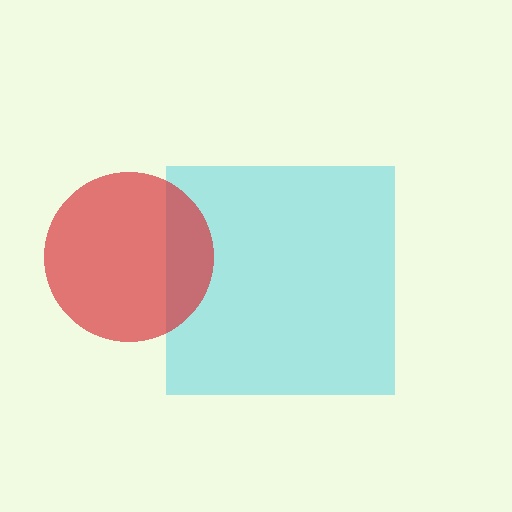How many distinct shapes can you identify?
There are 2 distinct shapes: a cyan square, a red circle.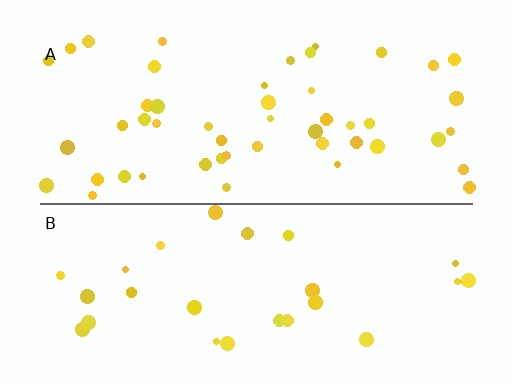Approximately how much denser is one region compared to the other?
Approximately 1.8× — region A over region B.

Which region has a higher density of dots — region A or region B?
A (the top).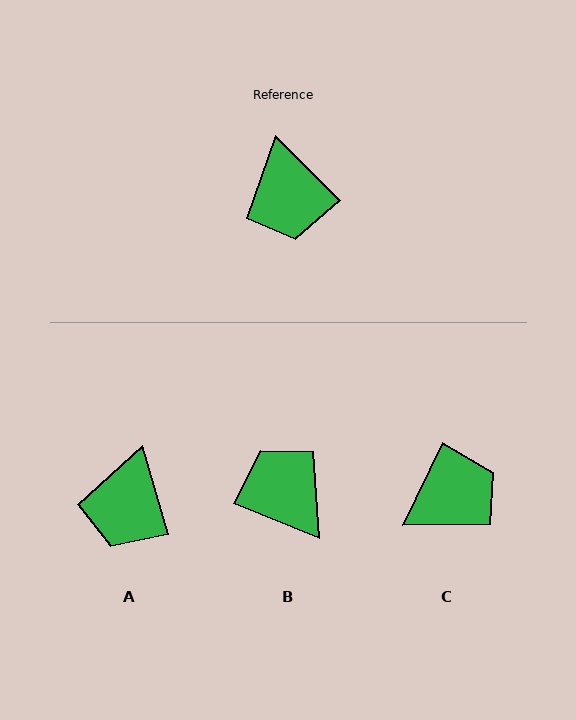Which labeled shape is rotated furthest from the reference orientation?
B, about 157 degrees away.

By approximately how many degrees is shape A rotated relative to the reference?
Approximately 29 degrees clockwise.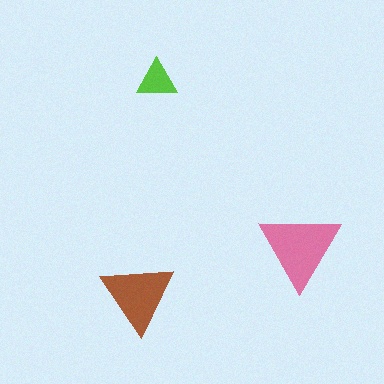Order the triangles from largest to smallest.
the pink one, the brown one, the lime one.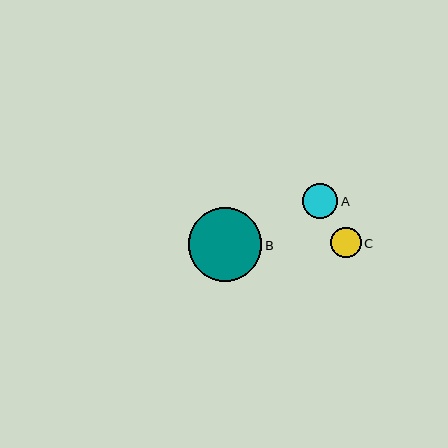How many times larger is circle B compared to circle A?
Circle B is approximately 2.1 times the size of circle A.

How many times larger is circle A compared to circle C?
Circle A is approximately 1.1 times the size of circle C.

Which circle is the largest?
Circle B is the largest with a size of approximately 73 pixels.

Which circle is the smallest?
Circle C is the smallest with a size of approximately 31 pixels.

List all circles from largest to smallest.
From largest to smallest: B, A, C.